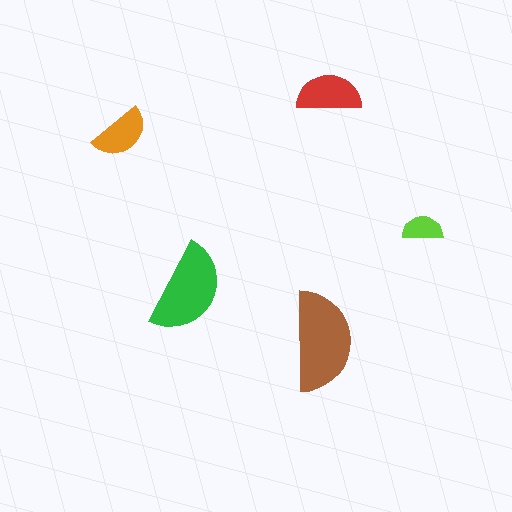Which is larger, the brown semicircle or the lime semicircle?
The brown one.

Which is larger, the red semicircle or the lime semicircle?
The red one.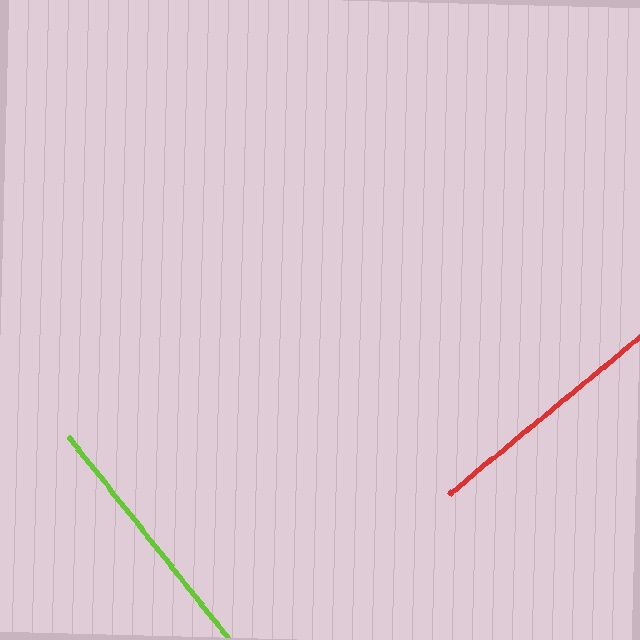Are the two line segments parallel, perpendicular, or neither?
Perpendicular — they meet at approximately 89°.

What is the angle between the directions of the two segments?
Approximately 89 degrees.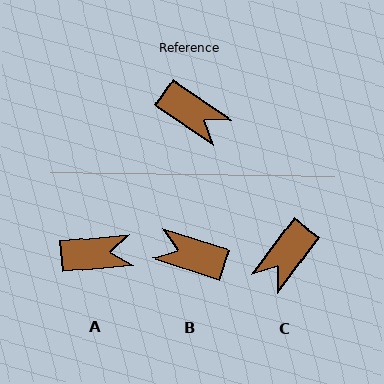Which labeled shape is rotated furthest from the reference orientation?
B, about 163 degrees away.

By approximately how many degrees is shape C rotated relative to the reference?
Approximately 92 degrees clockwise.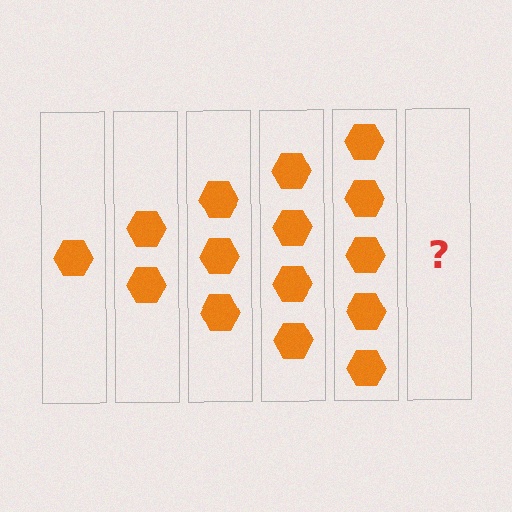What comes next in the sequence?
The next element should be 6 hexagons.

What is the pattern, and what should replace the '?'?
The pattern is that each step adds one more hexagon. The '?' should be 6 hexagons.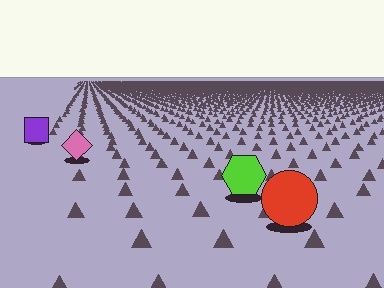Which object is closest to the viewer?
The red circle is closest. The texture marks near it are larger and more spread out.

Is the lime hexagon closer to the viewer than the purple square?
Yes. The lime hexagon is closer — you can tell from the texture gradient: the ground texture is coarser near it.